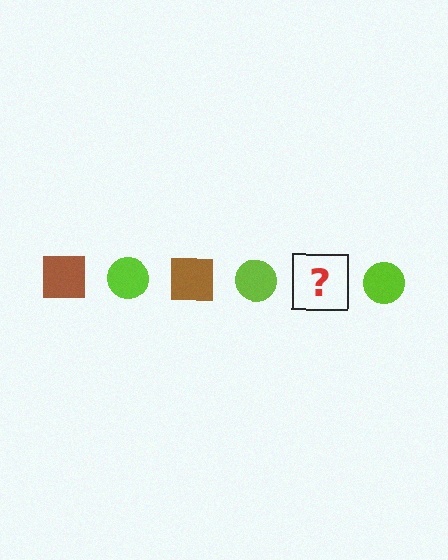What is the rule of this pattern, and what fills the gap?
The rule is that the pattern alternates between brown square and lime circle. The gap should be filled with a brown square.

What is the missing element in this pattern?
The missing element is a brown square.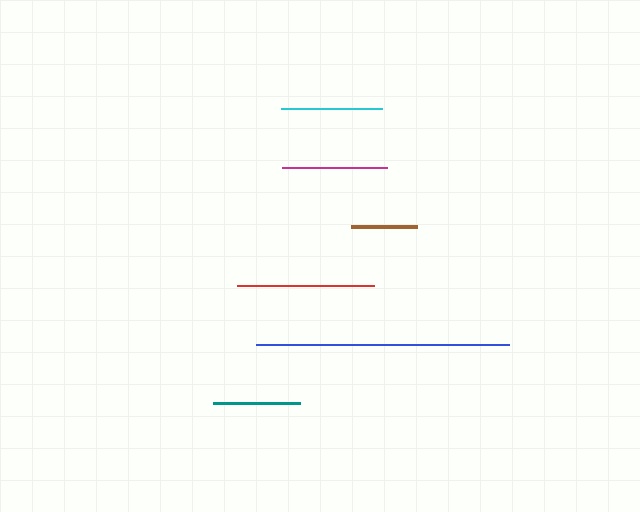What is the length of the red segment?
The red segment is approximately 137 pixels long.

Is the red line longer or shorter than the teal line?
The red line is longer than the teal line.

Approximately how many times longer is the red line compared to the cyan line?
The red line is approximately 1.4 times the length of the cyan line.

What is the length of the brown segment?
The brown segment is approximately 66 pixels long.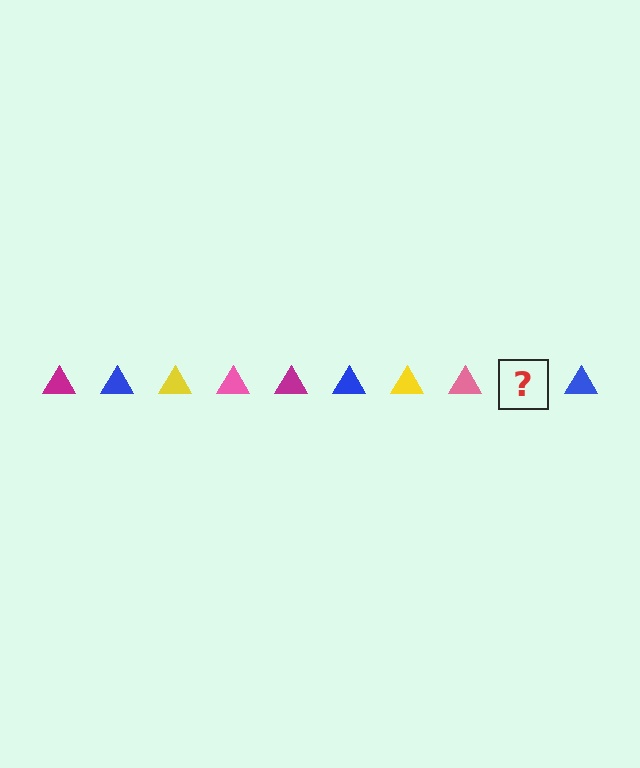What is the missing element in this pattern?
The missing element is a magenta triangle.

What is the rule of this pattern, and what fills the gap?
The rule is that the pattern cycles through magenta, blue, yellow, pink triangles. The gap should be filled with a magenta triangle.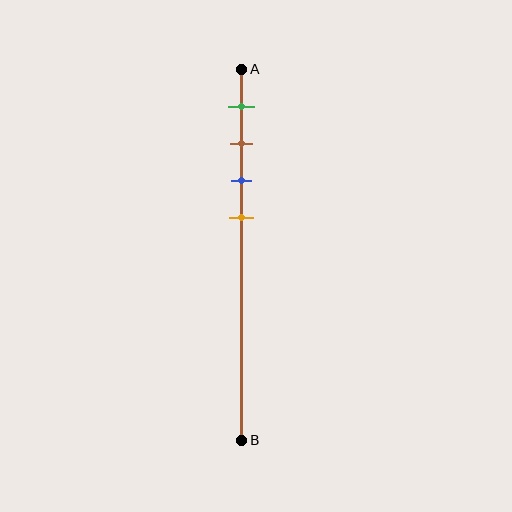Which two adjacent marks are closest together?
The brown and blue marks are the closest adjacent pair.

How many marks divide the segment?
There are 4 marks dividing the segment.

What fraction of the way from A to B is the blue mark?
The blue mark is approximately 30% (0.3) of the way from A to B.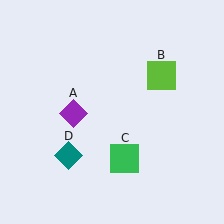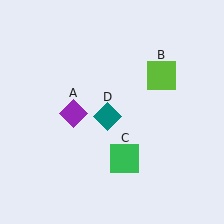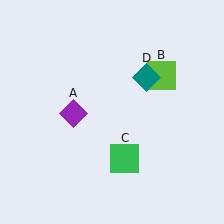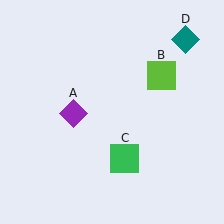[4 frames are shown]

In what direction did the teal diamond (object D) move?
The teal diamond (object D) moved up and to the right.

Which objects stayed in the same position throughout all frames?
Purple diamond (object A) and lime square (object B) and green square (object C) remained stationary.